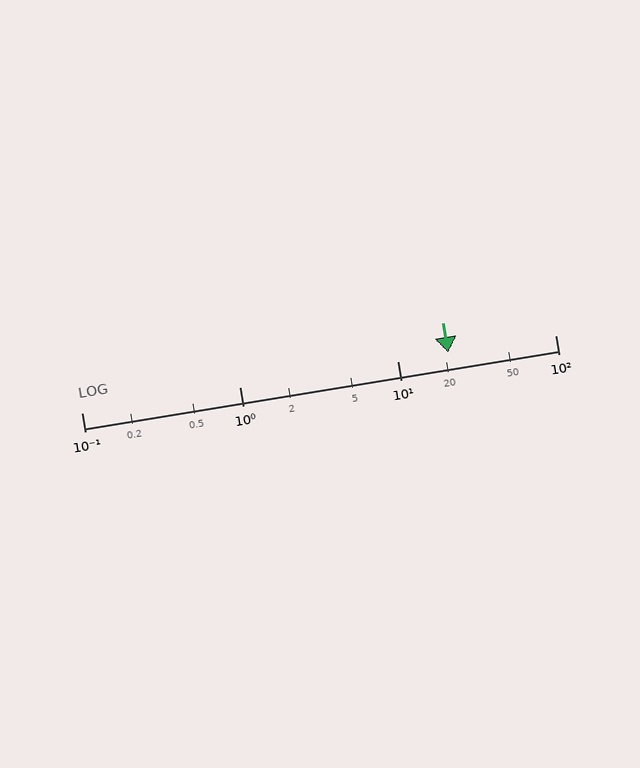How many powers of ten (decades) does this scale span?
The scale spans 3 decades, from 0.1 to 100.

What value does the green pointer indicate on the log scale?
The pointer indicates approximately 21.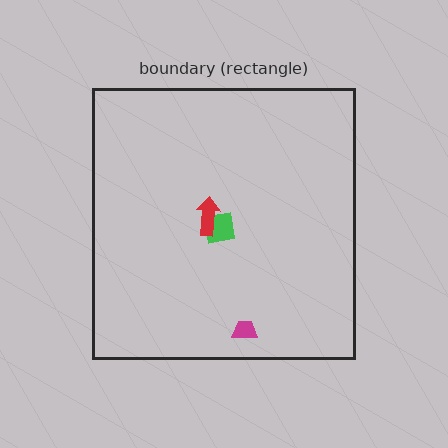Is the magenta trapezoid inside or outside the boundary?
Inside.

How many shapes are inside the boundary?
3 inside, 0 outside.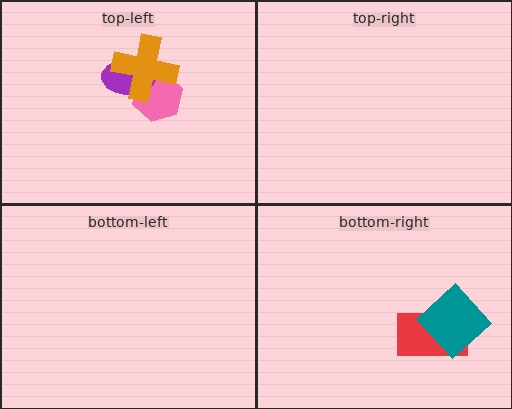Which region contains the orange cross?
The top-left region.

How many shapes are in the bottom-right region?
2.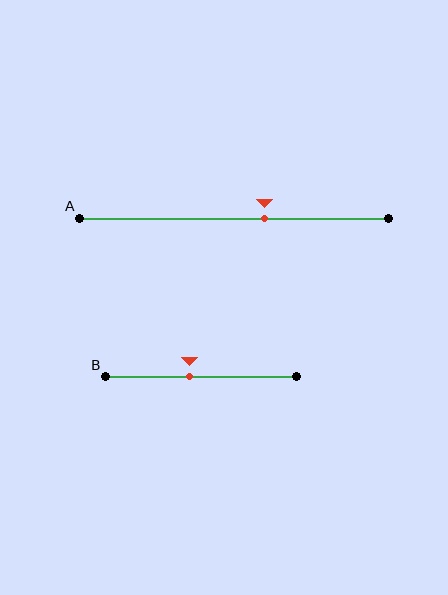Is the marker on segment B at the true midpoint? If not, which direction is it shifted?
No, the marker on segment B is shifted to the left by about 6% of the segment length.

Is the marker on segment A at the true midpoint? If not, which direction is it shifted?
No, the marker on segment A is shifted to the right by about 10% of the segment length.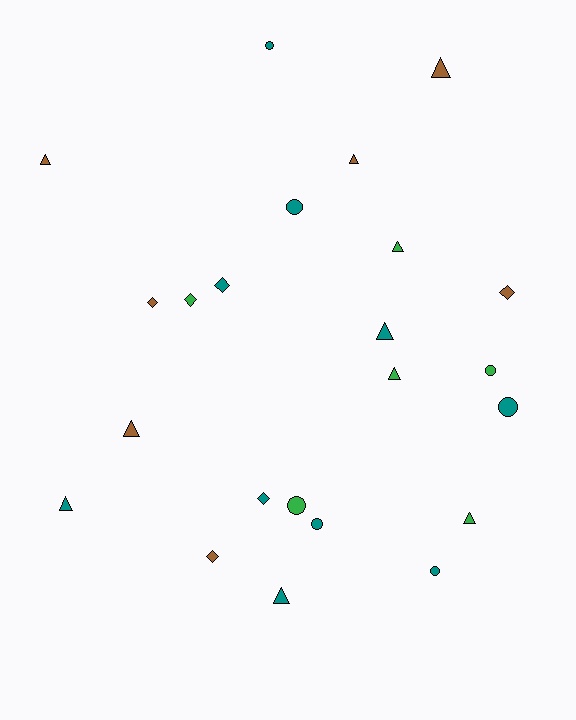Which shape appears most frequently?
Triangle, with 10 objects.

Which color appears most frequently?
Teal, with 10 objects.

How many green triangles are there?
There are 3 green triangles.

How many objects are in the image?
There are 23 objects.